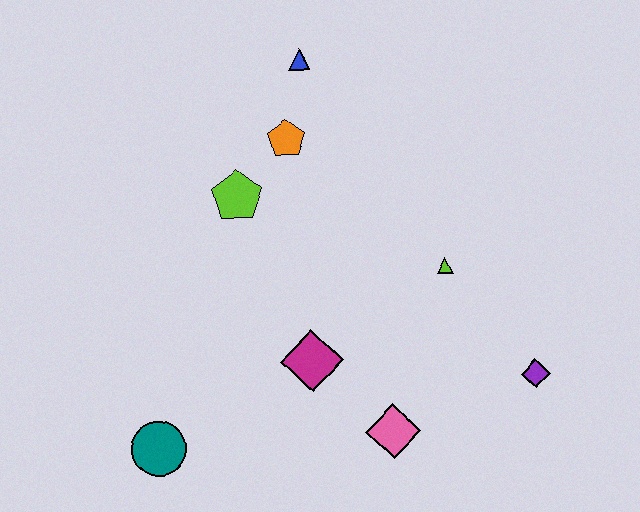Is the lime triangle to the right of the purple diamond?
No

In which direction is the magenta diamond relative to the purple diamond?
The magenta diamond is to the left of the purple diamond.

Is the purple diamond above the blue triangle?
No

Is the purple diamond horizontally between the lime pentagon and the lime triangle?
No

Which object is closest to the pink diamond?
The magenta diamond is closest to the pink diamond.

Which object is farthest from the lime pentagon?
The purple diamond is farthest from the lime pentagon.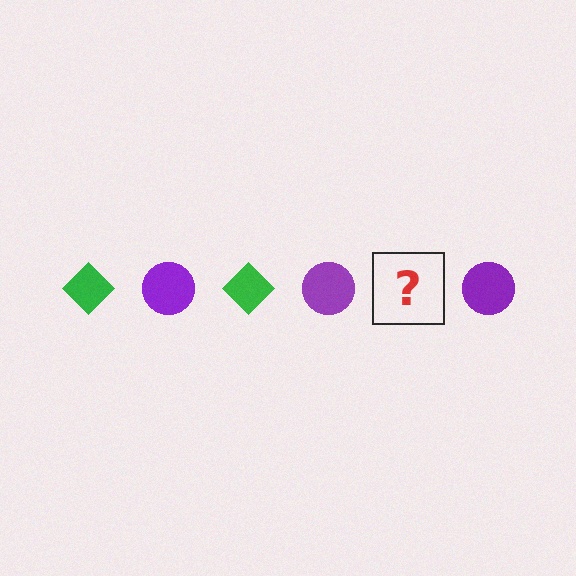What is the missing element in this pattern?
The missing element is a green diamond.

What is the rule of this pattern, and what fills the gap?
The rule is that the pattern alternates between green diamond and purple circle. The gap should be filled with a green diamond.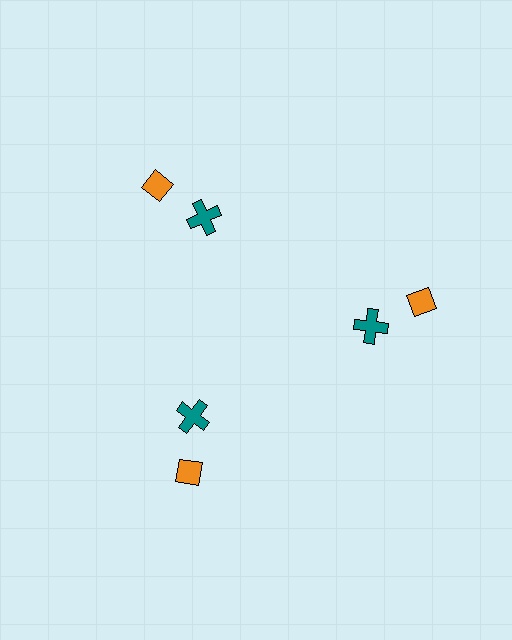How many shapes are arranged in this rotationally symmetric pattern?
There are 6 shapes, arranged in 3 groups of 2.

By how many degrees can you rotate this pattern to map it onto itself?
The pattern maps onto itself every 120 degrees of rotation.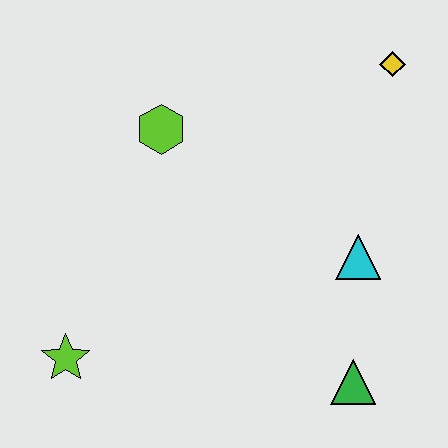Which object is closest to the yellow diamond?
The cyan triangle is closest to the yellow diamond.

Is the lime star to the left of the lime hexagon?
Yes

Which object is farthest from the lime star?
The yellow diamond is farthest from the lime star.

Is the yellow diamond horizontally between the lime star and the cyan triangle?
No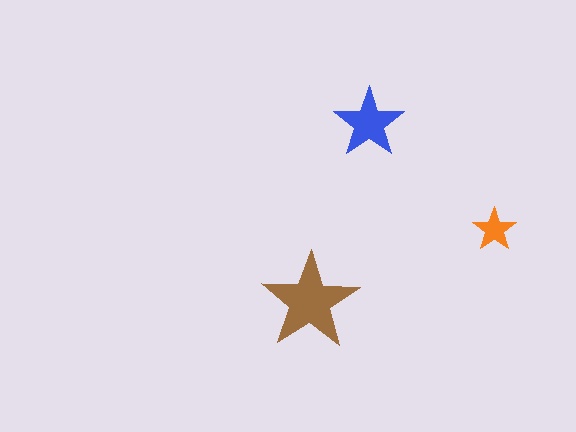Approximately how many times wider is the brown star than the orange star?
About 2 times wider.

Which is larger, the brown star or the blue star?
The brown one.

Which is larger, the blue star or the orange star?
The blue one.